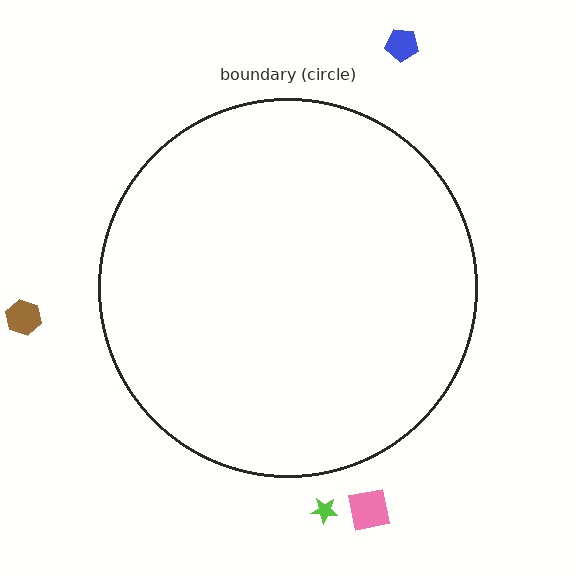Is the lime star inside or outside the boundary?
Outside.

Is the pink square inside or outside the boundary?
Outside.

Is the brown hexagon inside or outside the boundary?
Outside.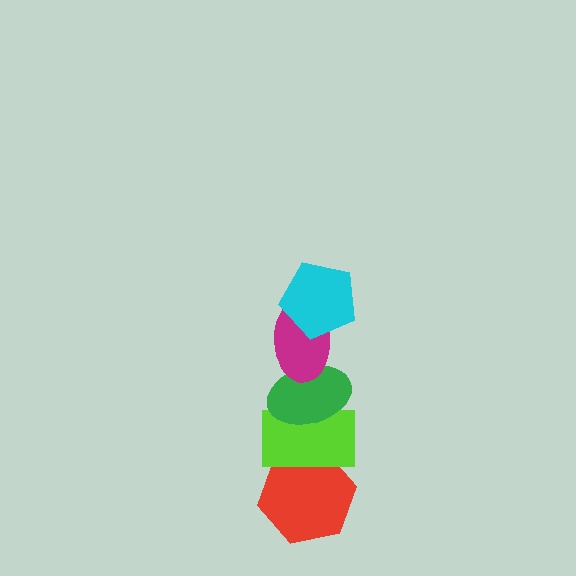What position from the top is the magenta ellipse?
The magenta ellipse is 2nd from the top.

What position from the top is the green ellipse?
The green ellipse is 3rd from the top.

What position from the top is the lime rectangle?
The lime rectangle is 4th from the top.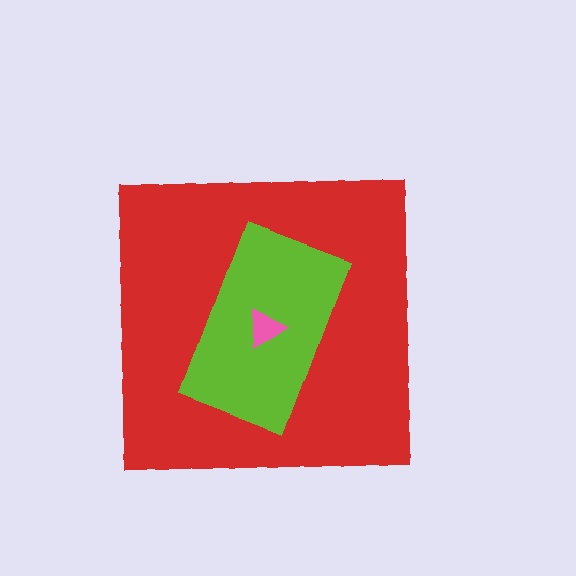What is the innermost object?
The pink triangle.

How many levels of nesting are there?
3.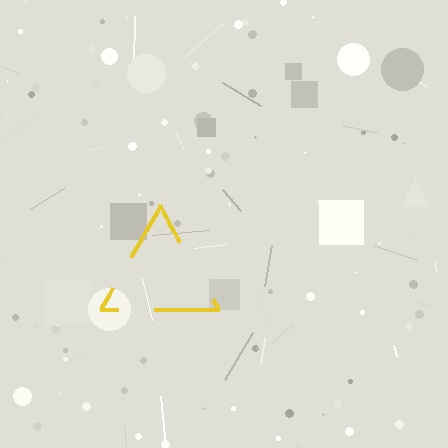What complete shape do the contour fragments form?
The contour fragments form a triangle.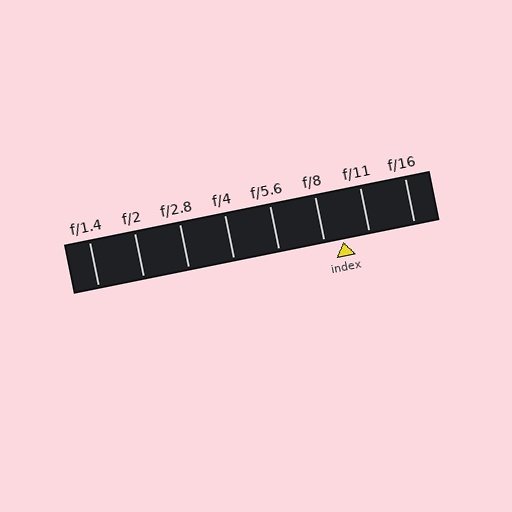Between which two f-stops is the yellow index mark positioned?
The index mark is between f/8 and f/11.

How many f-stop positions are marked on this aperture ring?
There are 8 f-stop positions marked.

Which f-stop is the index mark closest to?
The index mark is closest to f/8.